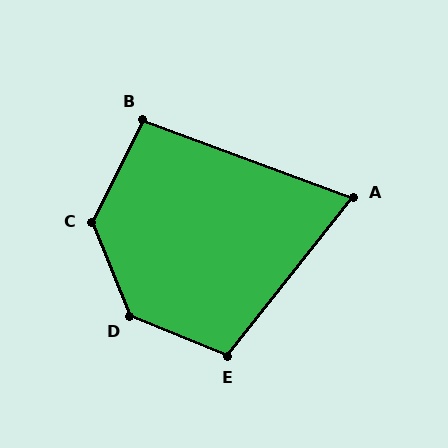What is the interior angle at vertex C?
Approximately 132 degrees (obtuse).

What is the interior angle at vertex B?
Approximately 96 degrees (obtuse).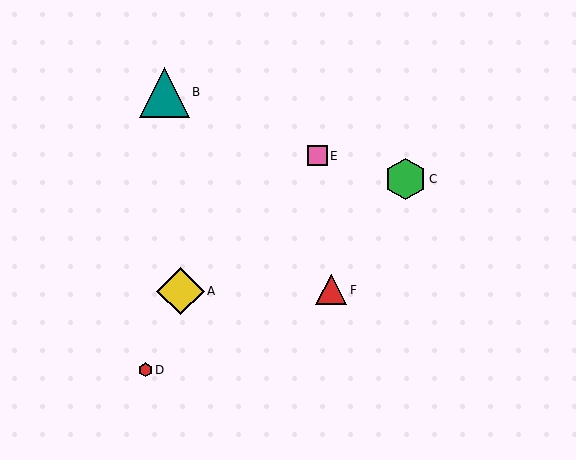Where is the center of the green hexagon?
The center of the green hexagon is at (406, 179).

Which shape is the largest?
The teal triangle (labeled B) is the largest.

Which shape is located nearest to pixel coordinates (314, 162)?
The pink square (labeled E) at (317, 156) is nearest to that location.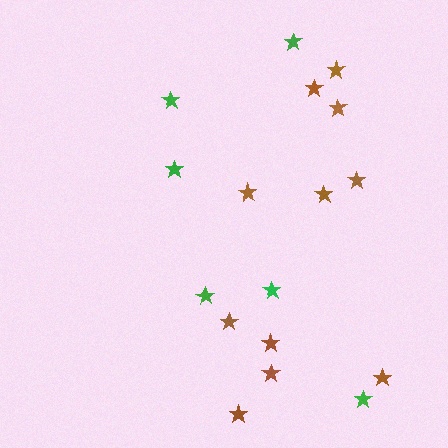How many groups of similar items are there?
There are 2 groups: one group of brown stars (11) and one group of green stars (6).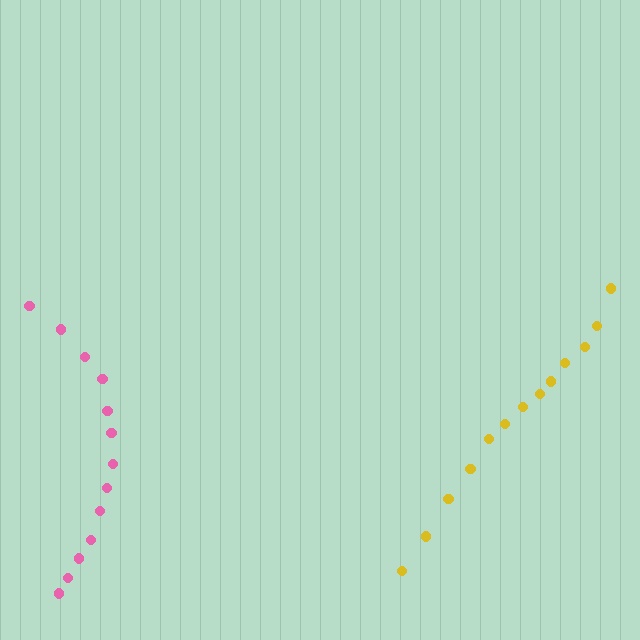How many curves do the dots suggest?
There are 2 distinct paths.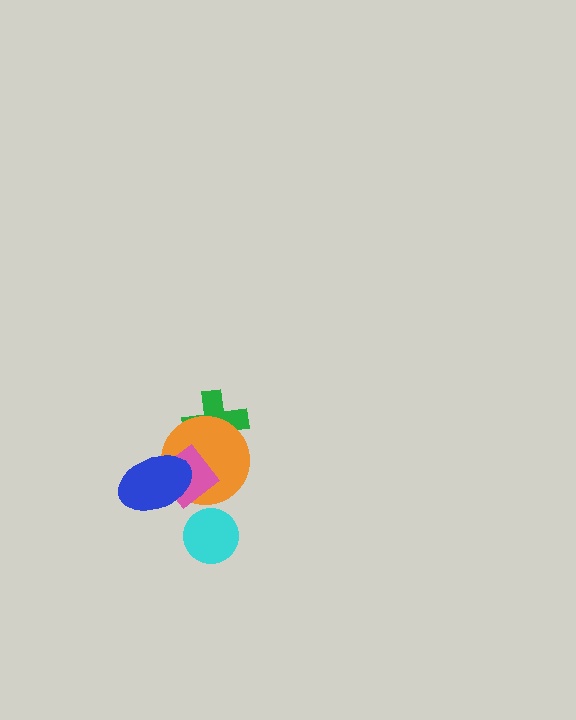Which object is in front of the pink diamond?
The blue ellipse is in front of the pink diamond.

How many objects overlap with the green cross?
1 object overlaps with the green cross.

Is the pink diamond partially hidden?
Yes, it is partially covered by another shape.